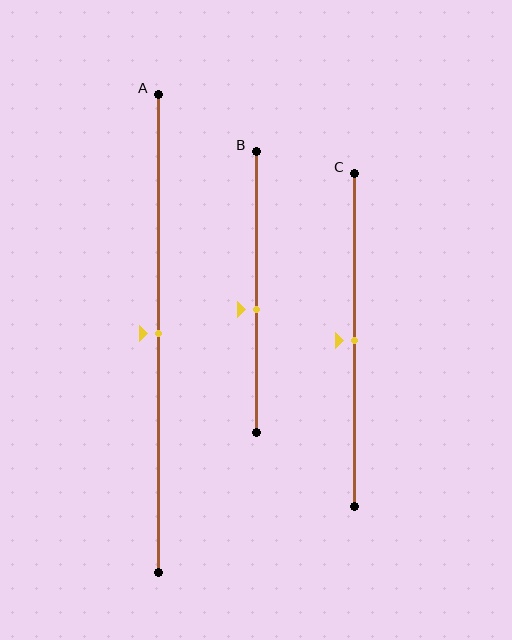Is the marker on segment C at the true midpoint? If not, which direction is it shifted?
Yes, the marker on segment C is at the true midpoint.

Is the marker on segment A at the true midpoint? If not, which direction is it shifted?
Yes, the marker on segment A is at the true midpoint.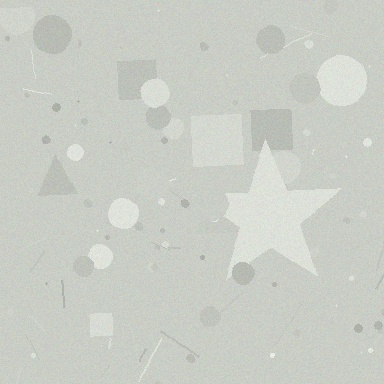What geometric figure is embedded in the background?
A star is embedded in the background.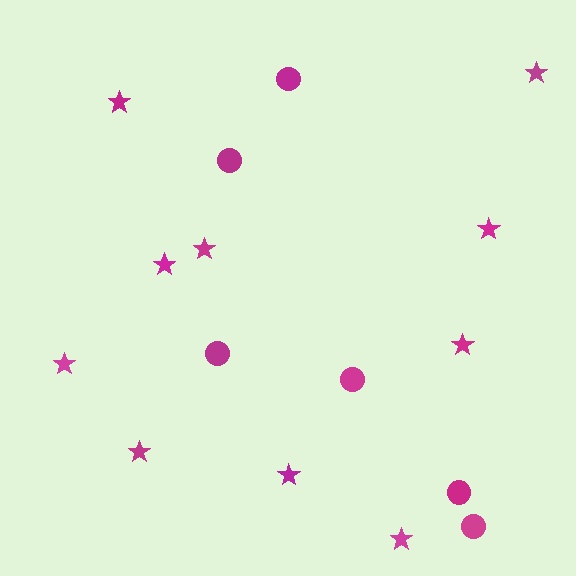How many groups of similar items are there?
There are 2 groups: one group of stars (10) and one group of circles (6).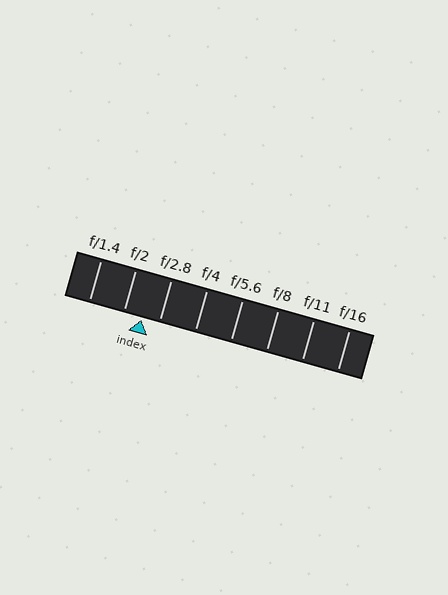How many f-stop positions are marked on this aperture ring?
There are 8 f-stop positions marked.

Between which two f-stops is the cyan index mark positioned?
The index mark is between f/2 and f/2.8.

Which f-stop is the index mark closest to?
The index mark is closest to f/2.8.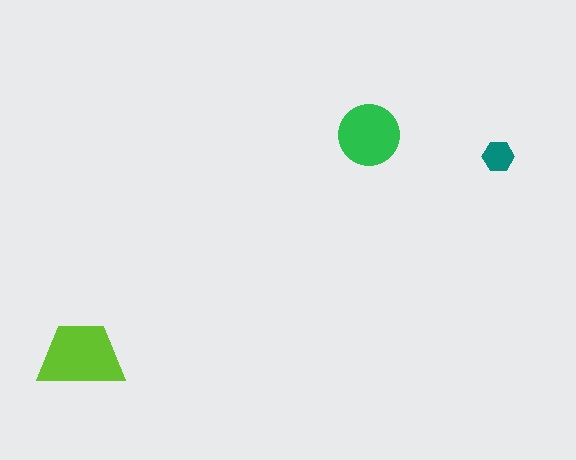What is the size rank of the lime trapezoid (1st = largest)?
1st.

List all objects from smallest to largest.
The teal hexagon, the green circle, the lime trapezoid.